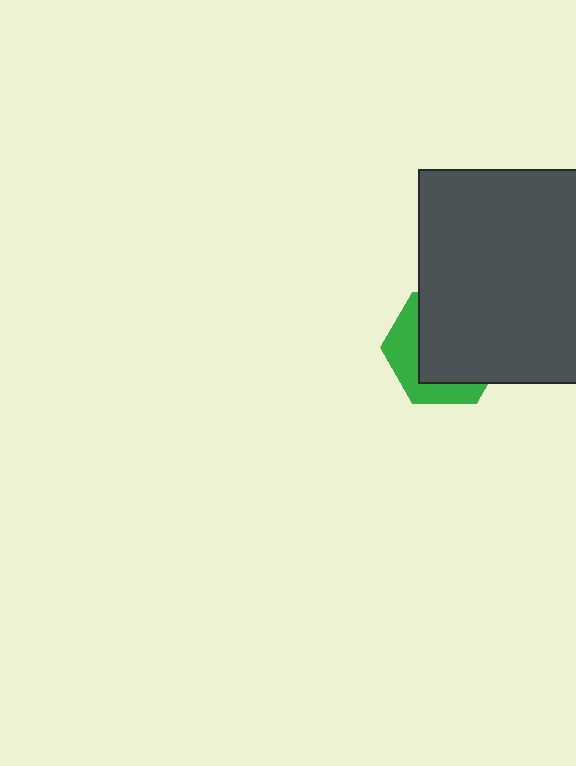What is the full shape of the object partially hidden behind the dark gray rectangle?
The partially hidden object is a green hexagon.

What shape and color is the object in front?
The object in front is a dark gray rectangle.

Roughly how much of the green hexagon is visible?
A small part of it is visible (roughly 34%).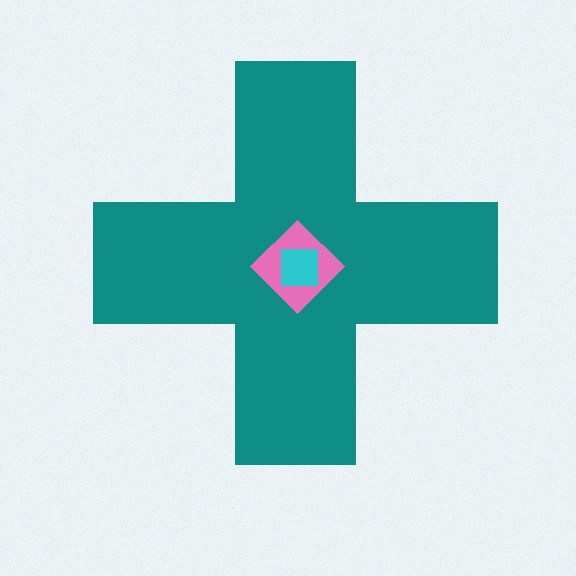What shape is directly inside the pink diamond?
The cyan square.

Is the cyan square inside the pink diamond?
Yes.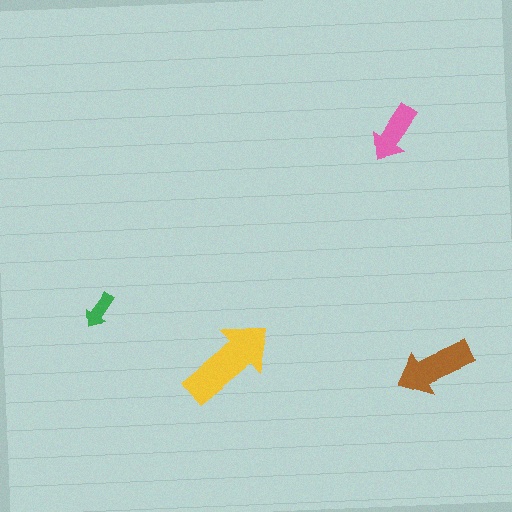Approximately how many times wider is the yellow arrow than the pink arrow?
About 1.5 times wider.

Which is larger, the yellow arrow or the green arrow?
The yellow one.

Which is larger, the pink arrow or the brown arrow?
The brown one.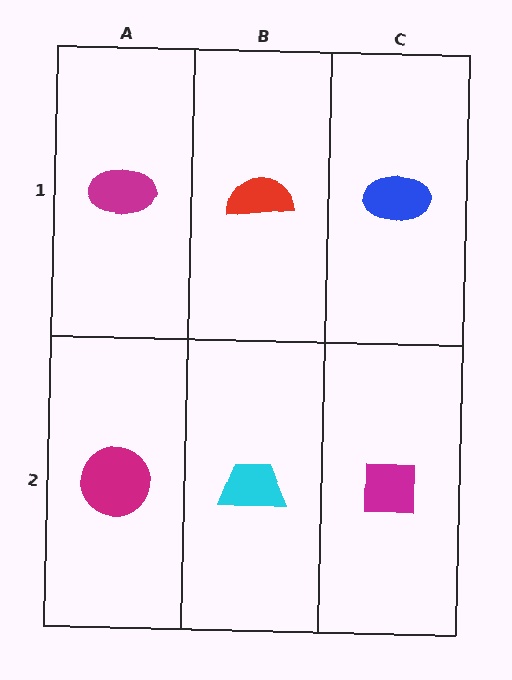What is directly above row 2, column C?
A blue ellipse.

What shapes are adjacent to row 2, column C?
A blue ellipse (row 1, column C), a cyan trapezoid (row 2, column B).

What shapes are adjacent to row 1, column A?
A magenta circle (row 2, column A), a red semicircle (row 1, column B).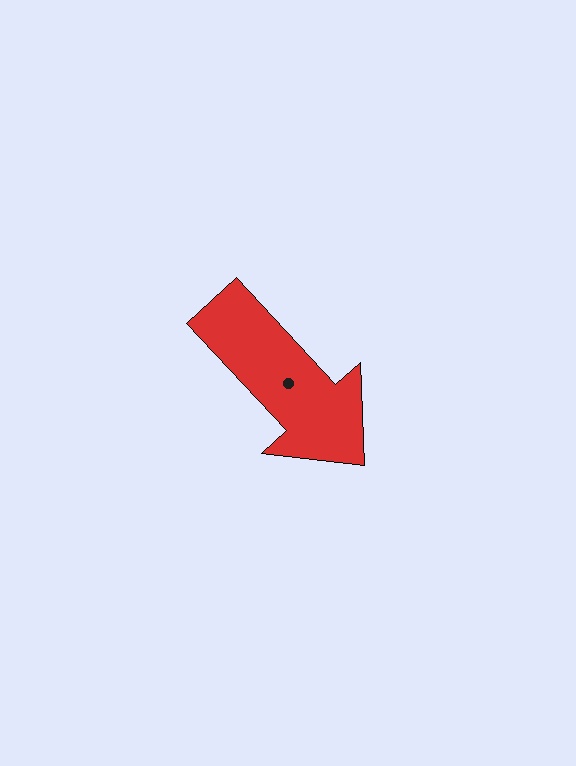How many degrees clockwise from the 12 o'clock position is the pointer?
Approximately 137 degrees.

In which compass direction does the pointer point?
Southeast.